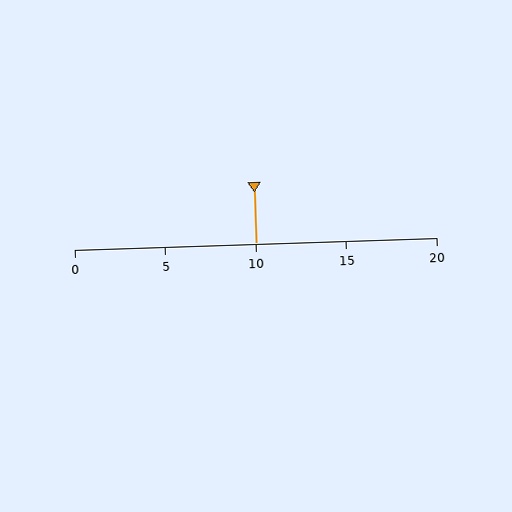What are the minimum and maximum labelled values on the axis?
The axis runs from 0 to 20.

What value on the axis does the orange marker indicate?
The marker indicates approximately 10.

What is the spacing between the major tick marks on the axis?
The major ticks are spaced 5 apart.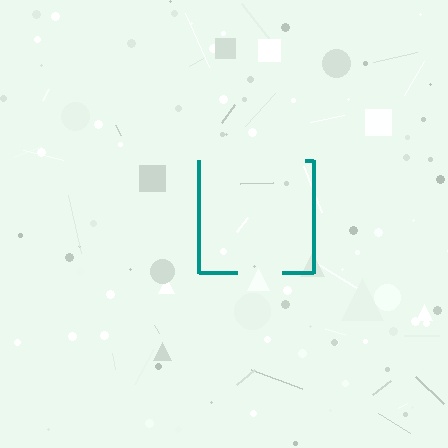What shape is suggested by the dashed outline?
The dashed outline suggests a square.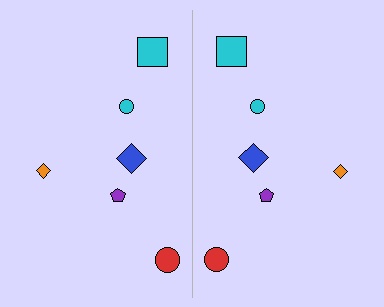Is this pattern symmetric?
Yes, this pattern has bilateral (reflection) symmetry.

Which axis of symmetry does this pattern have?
The pattern has a vertical axis of symmetry running through the center of the image.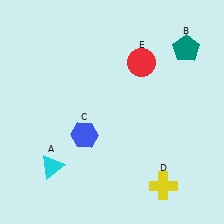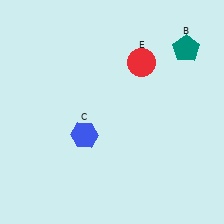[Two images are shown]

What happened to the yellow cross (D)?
The yellow cross (D) was removed in Image 2. It was in the bottom-right area of Image 1.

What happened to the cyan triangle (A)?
The cyan triangle (A) was removed in Image 2. It was in the bottom-left area of Image 1.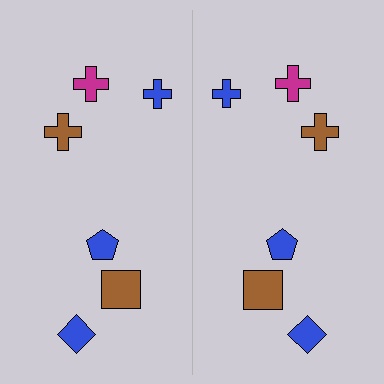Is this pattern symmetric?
Yes, this pattern has bilateral (reflection) symmetry.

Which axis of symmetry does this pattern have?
The pattern has a vertical axis of symmetry running through the center of the image.